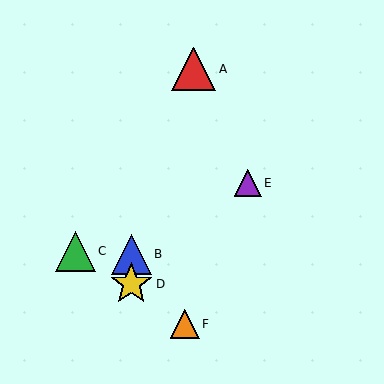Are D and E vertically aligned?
No, D is at x≈131 and E is at x≈248.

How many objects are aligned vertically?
2 objects (B, D) are aligned vertically.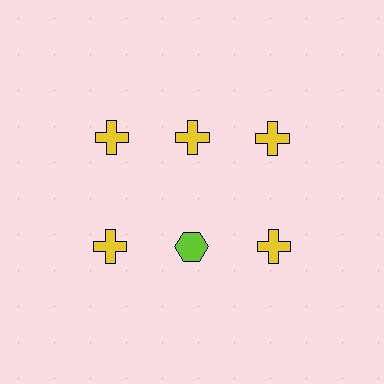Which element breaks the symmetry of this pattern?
The lime hexagon in the second row, second from left column breaks the symmetry. All other shapes are yellow crosses.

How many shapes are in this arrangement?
There are 6 shapes arranged in a grid pattern.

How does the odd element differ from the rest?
It differs in both color (lime instead of yellow) and shape (hexagon instead of cross).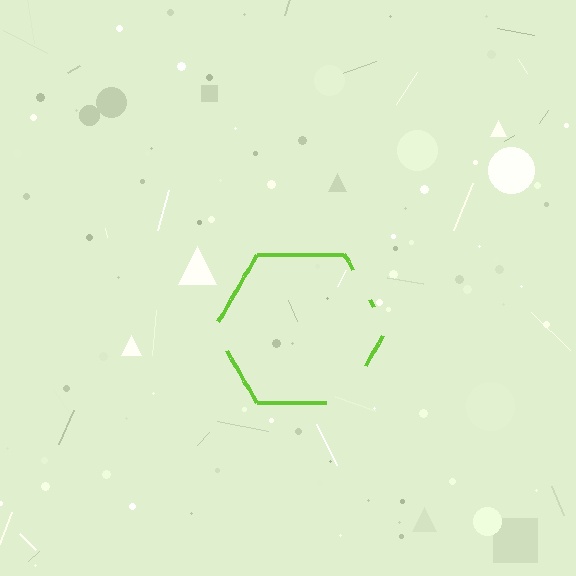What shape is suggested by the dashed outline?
The dashed outline suggests a hexagon.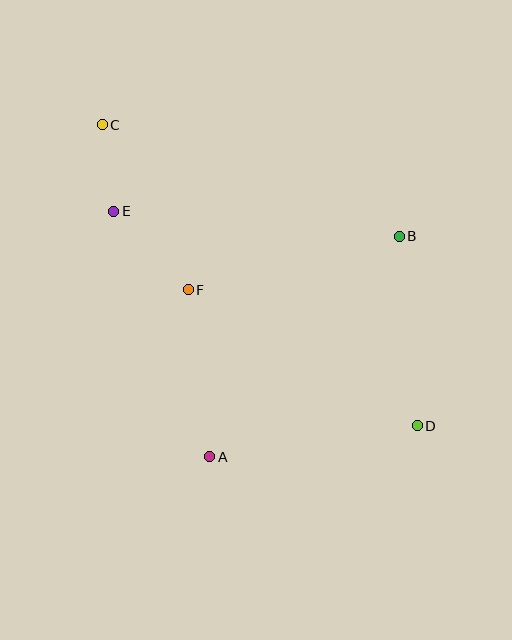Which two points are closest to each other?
Points C and E are closest to each other.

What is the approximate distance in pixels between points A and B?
The distance between A and B is approximately 291 pixels.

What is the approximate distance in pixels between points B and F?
The distance between B and F is approximately 218 pixels.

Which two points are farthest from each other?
Points C and D are farthest from each other.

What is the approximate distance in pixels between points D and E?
The distance between D and E is approximately 372 pixels.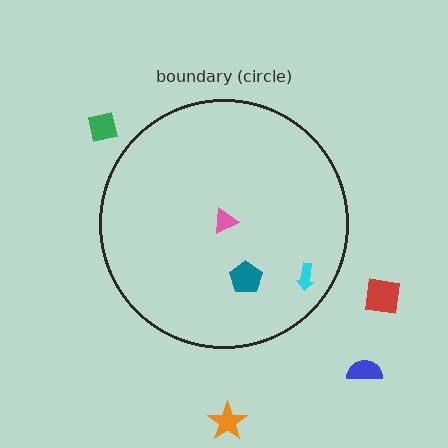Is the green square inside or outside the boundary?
Outside.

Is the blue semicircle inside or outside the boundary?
Outside.